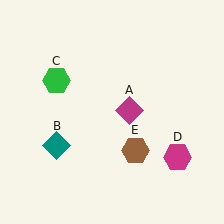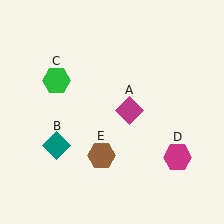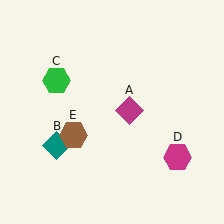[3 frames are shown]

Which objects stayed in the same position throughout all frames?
Magenta diamond (object A) and teal diamond (object B) and green hexagon (object C) and magenta hexagon (object D) remained stationary.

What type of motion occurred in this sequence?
The brown hexagon (object E) rotated clockwise around the center of the scene.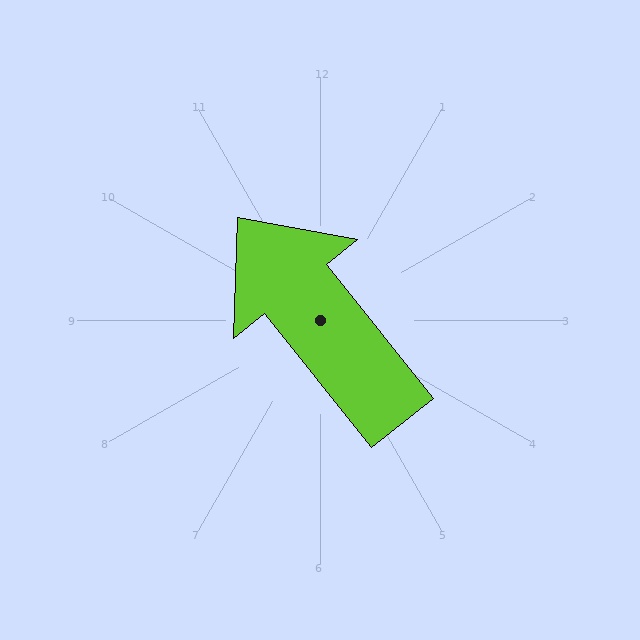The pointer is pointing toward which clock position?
Roughly 11 o'clock.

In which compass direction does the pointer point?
Northwest.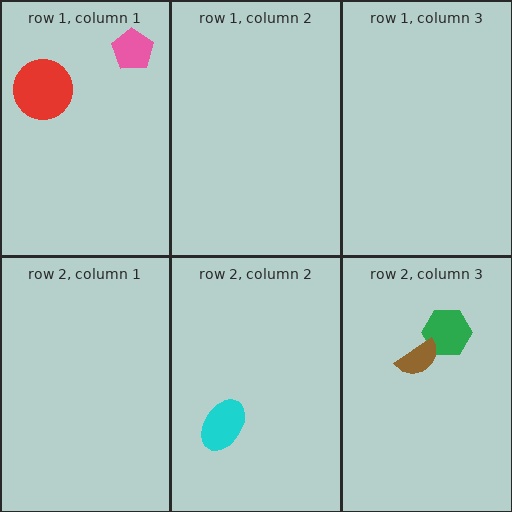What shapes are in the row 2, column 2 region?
The cyan ellipse.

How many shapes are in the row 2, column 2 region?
1.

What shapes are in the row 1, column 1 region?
The pink pentagon, the red circle.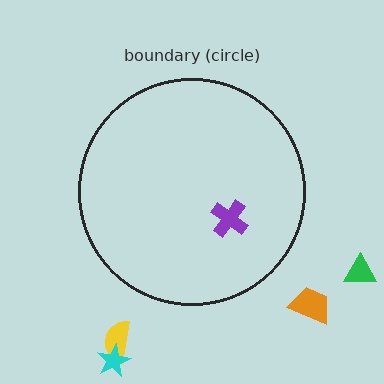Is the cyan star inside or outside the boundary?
Outside.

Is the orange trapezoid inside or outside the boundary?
Outside.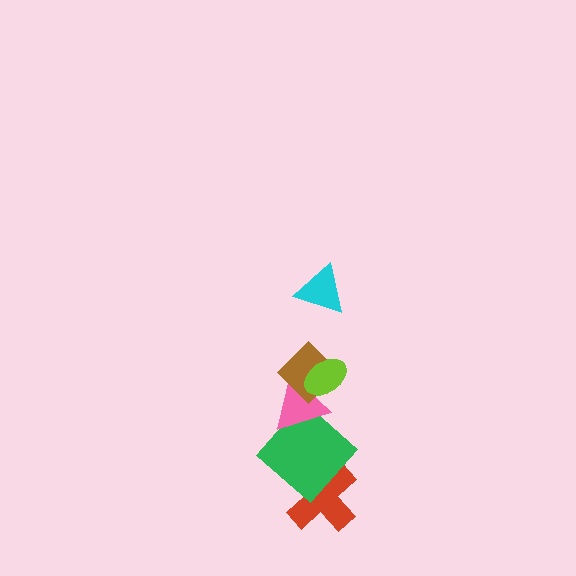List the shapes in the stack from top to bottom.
From top to bottom: the cyan triangle, the lime ellipse, the brown diamond, the pink triangle, the green diamond, the red cross.